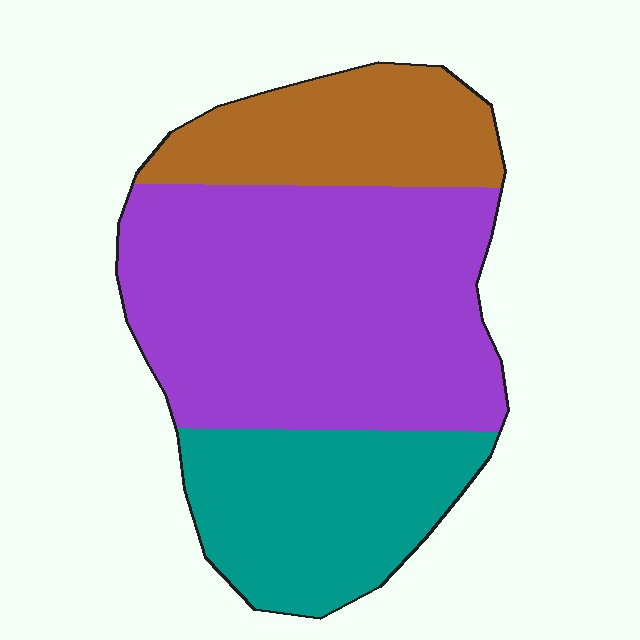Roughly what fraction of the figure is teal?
Teal takes up between a quarter and a half of the figure.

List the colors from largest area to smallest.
From largest to smallest: purple, teal, brown.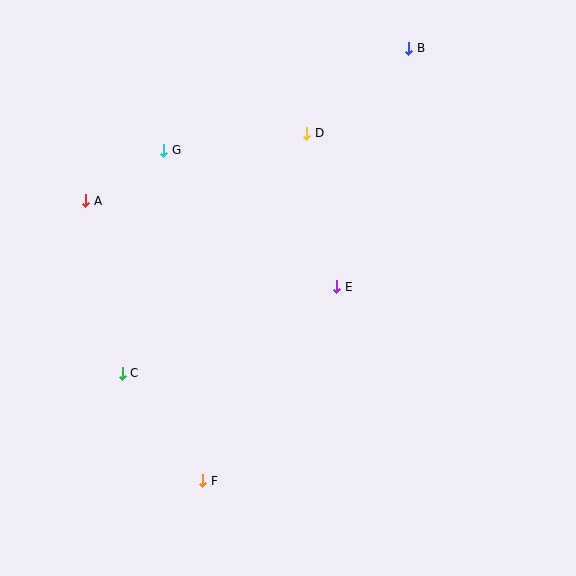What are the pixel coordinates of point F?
Point F is at (203, 481).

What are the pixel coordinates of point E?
Point E is at (337, 287).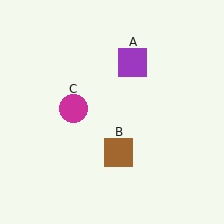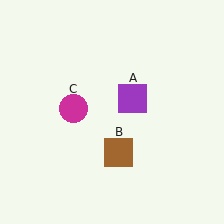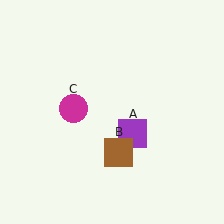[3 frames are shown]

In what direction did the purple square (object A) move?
The purple square (object A) moved down.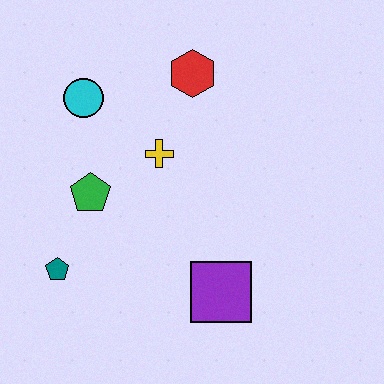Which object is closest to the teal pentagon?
The green pentagon is closest to the teal pentagon.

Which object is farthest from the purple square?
The cyan circle is farthest from the purple square.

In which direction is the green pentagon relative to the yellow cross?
The green pentagon is to the left of the yellow cross.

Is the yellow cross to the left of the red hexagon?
Yes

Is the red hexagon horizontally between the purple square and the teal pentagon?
Yes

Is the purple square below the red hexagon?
Yes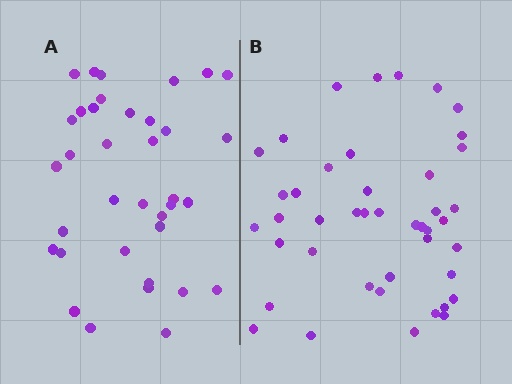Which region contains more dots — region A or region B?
Region B (the right region) has more dots.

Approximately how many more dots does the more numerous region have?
Region B has roughly 8 or so more dots than region A.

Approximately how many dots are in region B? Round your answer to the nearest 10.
About 40 dots. (The exact count is 43, which rounds to 40.)